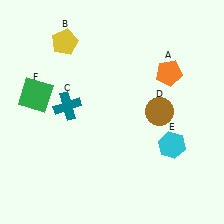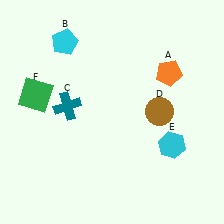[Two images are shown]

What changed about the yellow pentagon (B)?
In Image 1, B is yellow. In Image 2, it changed to cyan.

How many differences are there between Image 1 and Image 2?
There is 1 difference between the two images.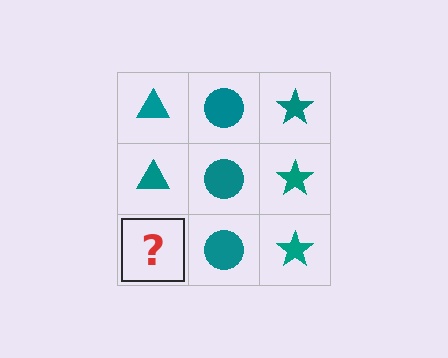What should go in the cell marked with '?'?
The missing cell should contain a teal triangle.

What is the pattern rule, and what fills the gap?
The rule is that each column has a consistent shape. The gap should be filled with a teal triangle.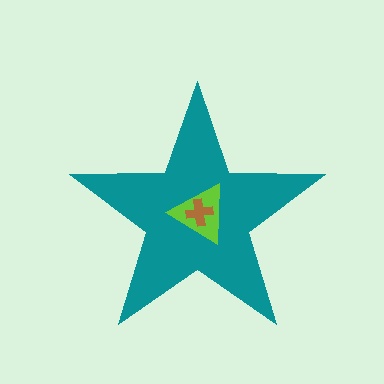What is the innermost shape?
The brown cross.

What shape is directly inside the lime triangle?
The brown cross.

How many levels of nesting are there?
3.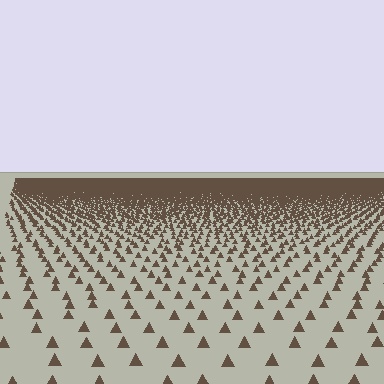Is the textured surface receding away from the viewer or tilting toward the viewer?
The surface is receding away from the viewer. Texture elements get smaller and denser toward the top.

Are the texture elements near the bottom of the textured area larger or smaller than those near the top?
Larger. Near the bottom, elements are closer to the viewer and appear at a bigger on-screen size.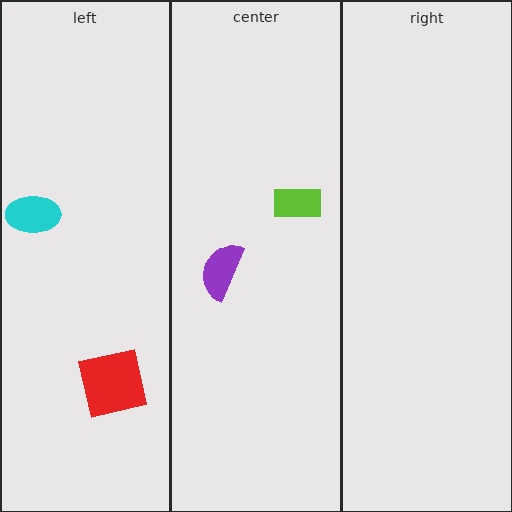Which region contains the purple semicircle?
The center region.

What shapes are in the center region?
The purple semicircle, the lime rectangle.